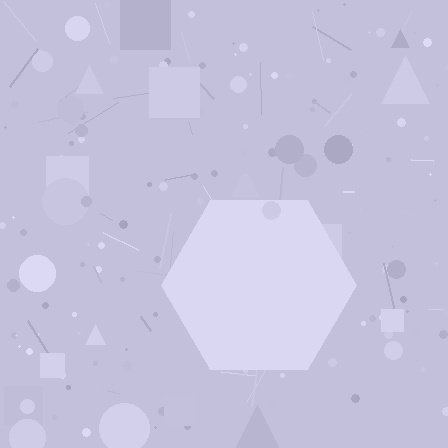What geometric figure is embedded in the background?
A hexagon is embedded in the background.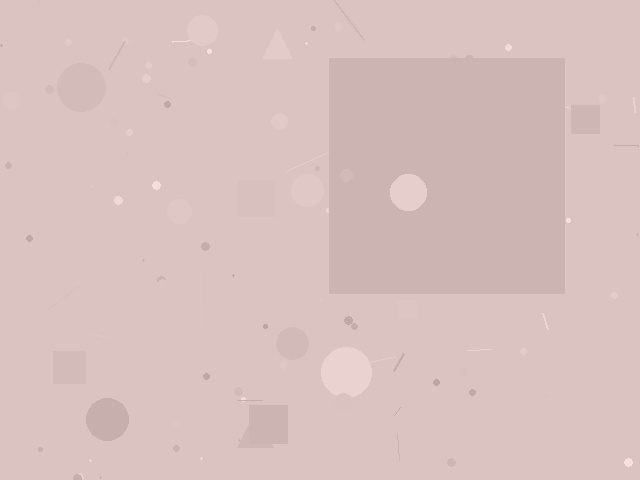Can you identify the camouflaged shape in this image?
The camouflaged shape is a square.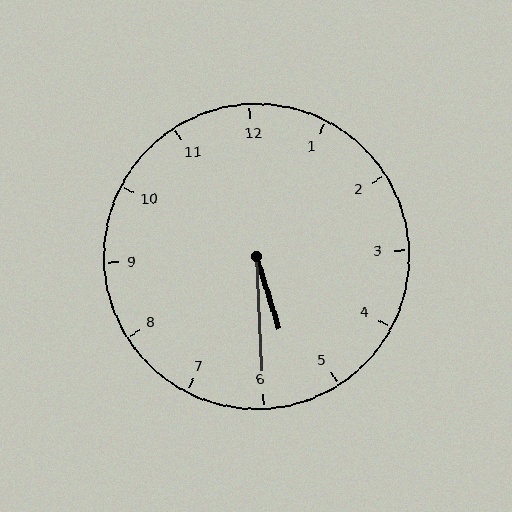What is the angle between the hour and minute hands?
Approximately 15 degrees.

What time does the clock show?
5:30.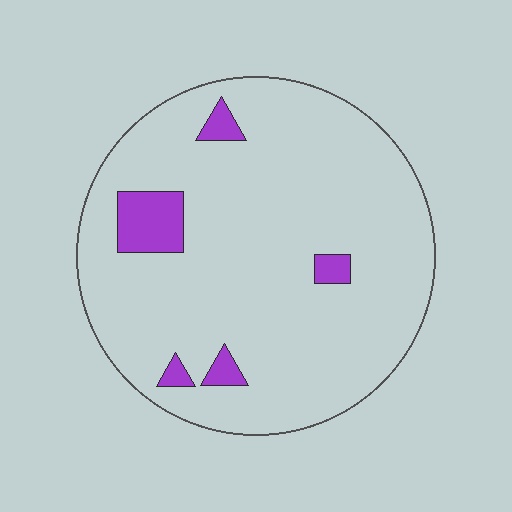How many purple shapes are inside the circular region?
5.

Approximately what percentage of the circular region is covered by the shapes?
Approximately 10%.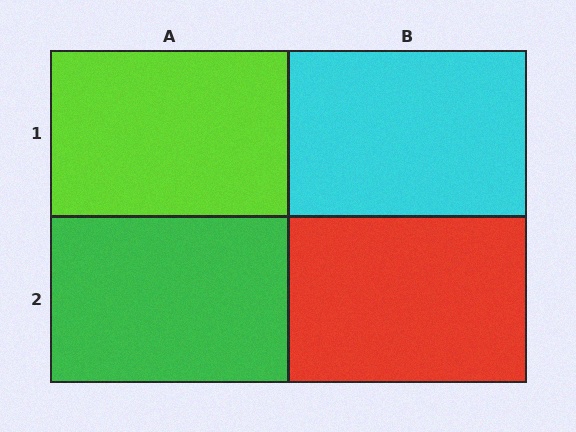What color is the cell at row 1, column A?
Lime.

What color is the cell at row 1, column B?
Cyan.